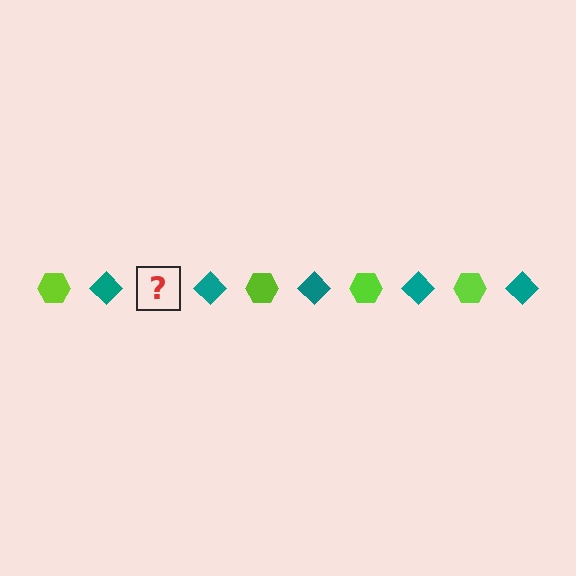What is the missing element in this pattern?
The missing element is a lime hexagon.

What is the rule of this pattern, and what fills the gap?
The rule is that the pattern alternates between lime hexagon and teal diamond. The gap should be filled with a lime hexagon.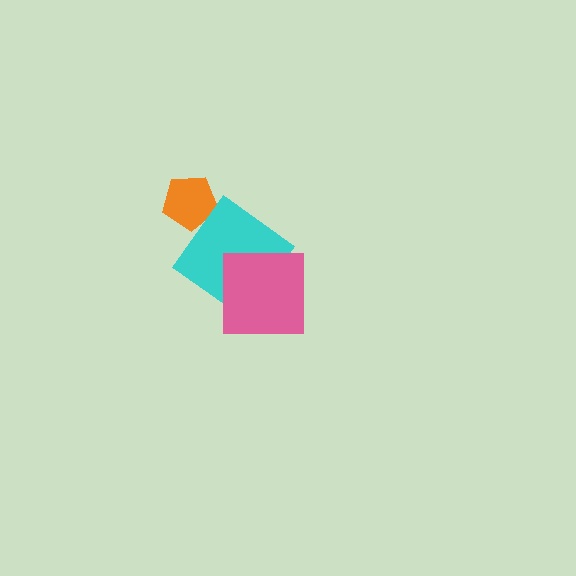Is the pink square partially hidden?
No, no other shape covers it.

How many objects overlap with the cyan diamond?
1 object overlaps with the cyan diamond.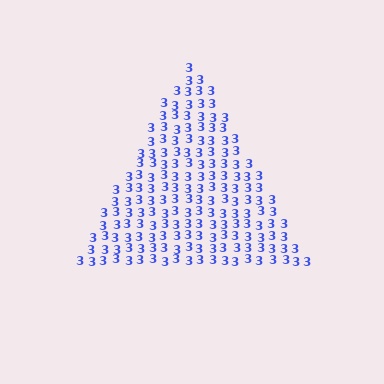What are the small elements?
The small elements are digit 3's.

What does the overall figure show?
The overall figure shows a triangle.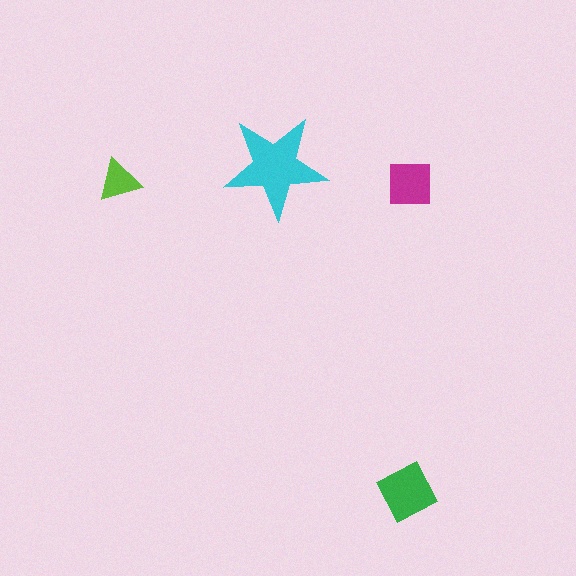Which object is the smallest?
The lime triangle.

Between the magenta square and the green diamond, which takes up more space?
The green diamond.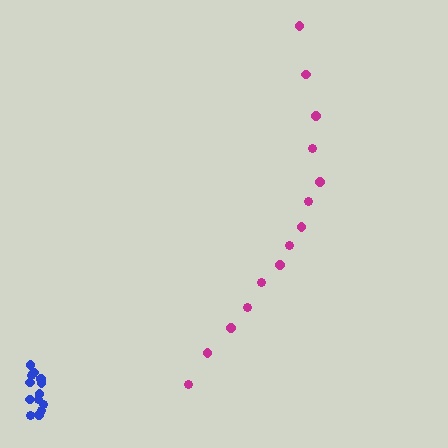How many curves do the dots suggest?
There are 2 distinct paths.